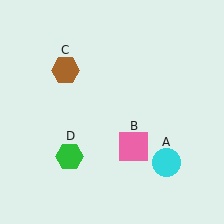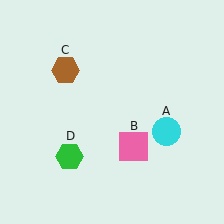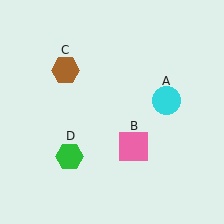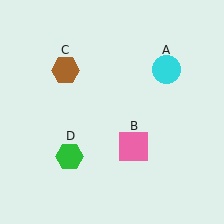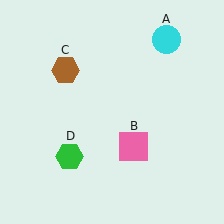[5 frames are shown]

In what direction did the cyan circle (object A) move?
The cyan circle (object A) moved up.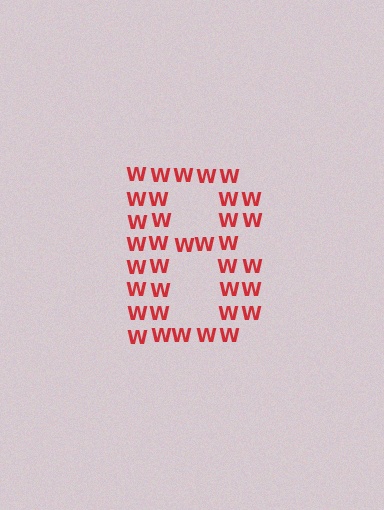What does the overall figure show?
The overall figure shows the letter B.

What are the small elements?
The small elements are letter W's.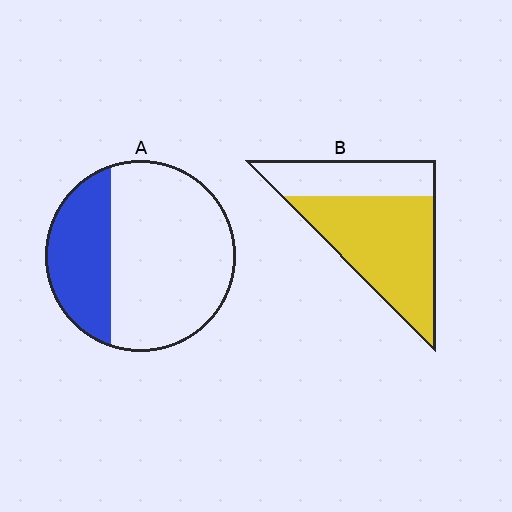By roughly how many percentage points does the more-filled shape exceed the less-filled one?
By roughly 35 percentage points (B over A).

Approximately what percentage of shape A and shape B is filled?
A is approximately 30% and B is approximately 65%.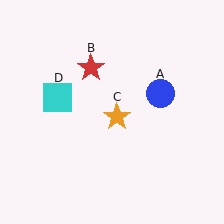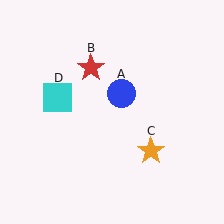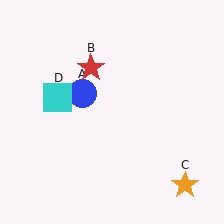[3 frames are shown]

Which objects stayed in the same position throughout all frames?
Red star (object B) and cyan square (object D) remained stationary.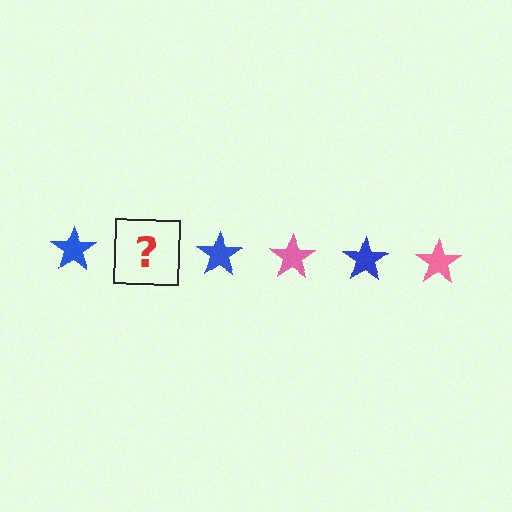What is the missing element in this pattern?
The missing element is a pink star.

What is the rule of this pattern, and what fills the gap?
The rule is that the pattern cycles through blue, pink stars. The gap should be filled with a pink star.